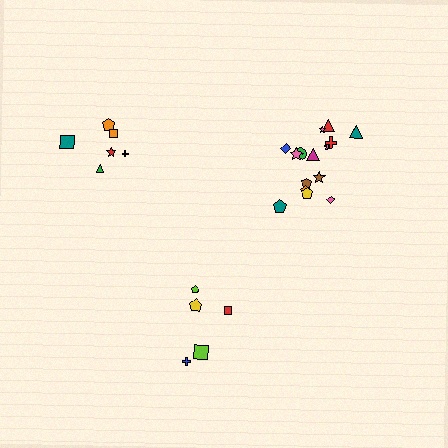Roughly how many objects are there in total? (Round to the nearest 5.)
Roughly 25 objects in total.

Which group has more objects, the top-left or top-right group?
The top-right group.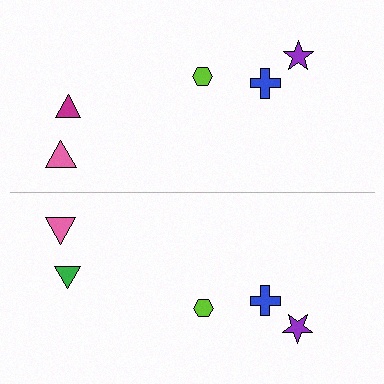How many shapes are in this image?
There are 10 shapes in this image.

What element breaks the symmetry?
The green triangle on the bottom side breaks the symmetry — its mirror counterpart is magenta.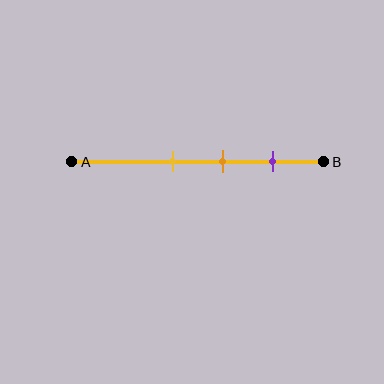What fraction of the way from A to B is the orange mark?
The orange mark is approximately 60% (0.6) of the way from A to B.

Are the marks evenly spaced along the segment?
Yes, the marks are approximately evenly spaced.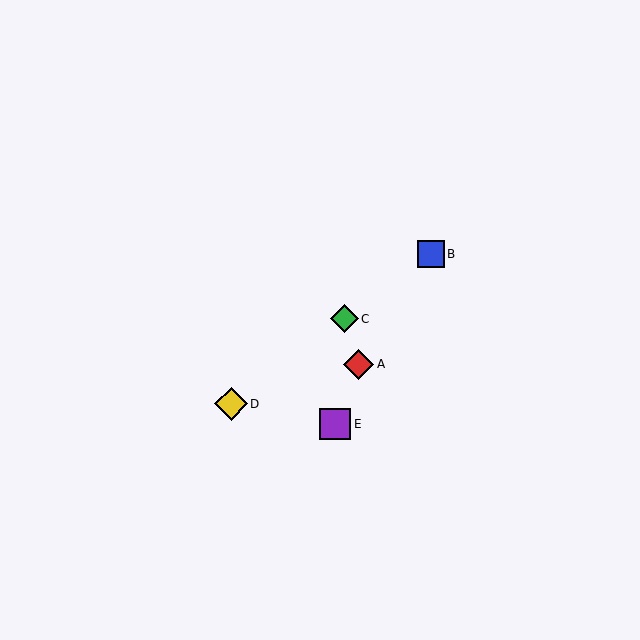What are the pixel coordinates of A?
Object A is at (358, 364).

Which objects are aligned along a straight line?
Objects B, C, D are aligned along a straight line.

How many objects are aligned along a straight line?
3 objects (B, C, D) are aligned along a straight line.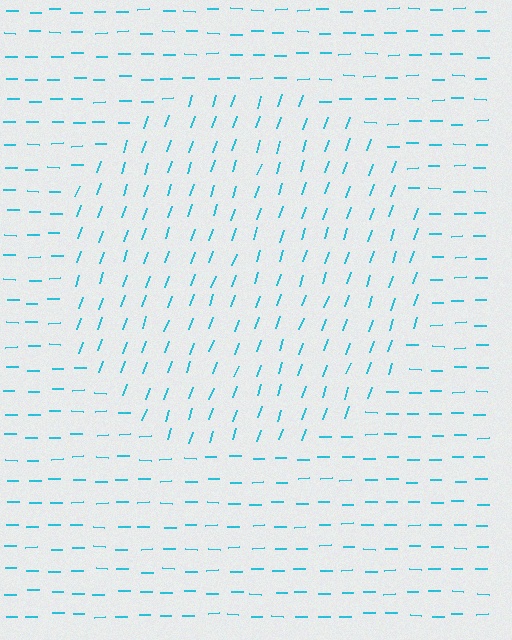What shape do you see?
I see a circle.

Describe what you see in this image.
The image is filled with small cyan line segments. A circle region in the image has lines oriented differently from the surrounding lines, creating a visible texture boundary.